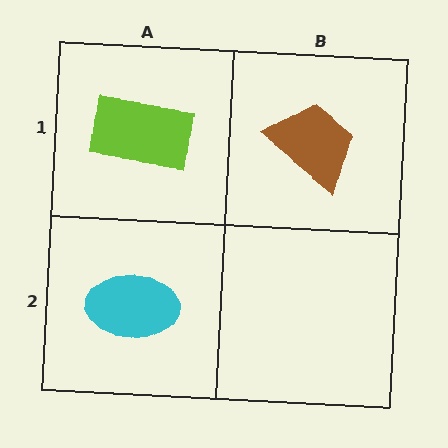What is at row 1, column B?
A brown trapezoid.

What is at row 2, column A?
A cyan ellipse.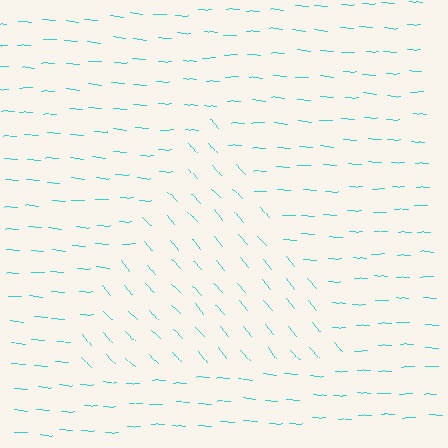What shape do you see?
I see a triangle.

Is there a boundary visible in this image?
Yes, there is a texture boundary formed by a change in line orientation.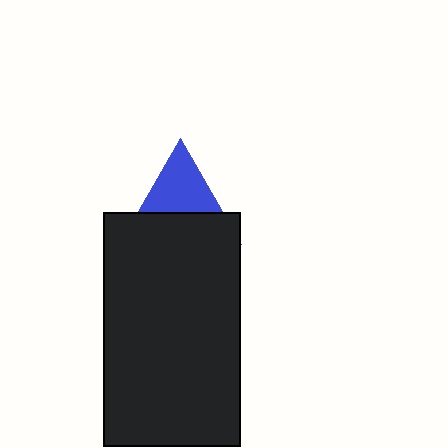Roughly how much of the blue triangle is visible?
About half of it is visible (roughly 47%).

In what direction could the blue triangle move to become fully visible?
The blue triangle could move up. That would shift it out from behind the black rectangle entirely.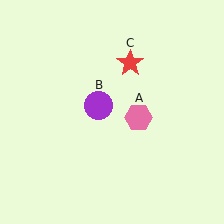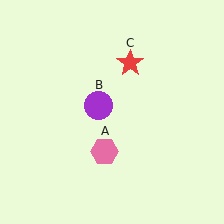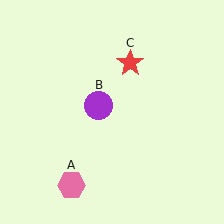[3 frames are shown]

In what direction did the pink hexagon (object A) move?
The pink hexagon (object A) moved down and to the left.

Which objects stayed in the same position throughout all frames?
Purple circle (object B) and red star (object C) remained stationary.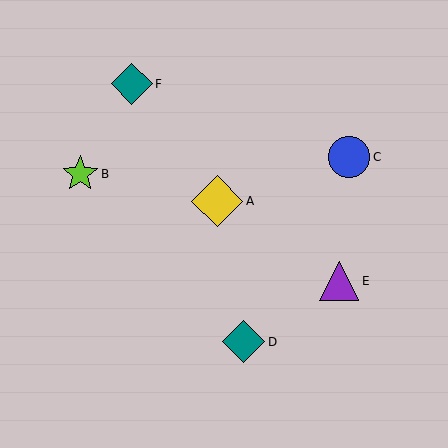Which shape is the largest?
The yellow diamond (labeled A) is the largest.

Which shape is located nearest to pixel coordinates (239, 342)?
The teal diamond (labeled D) at (244, 342) is nearest to that location.